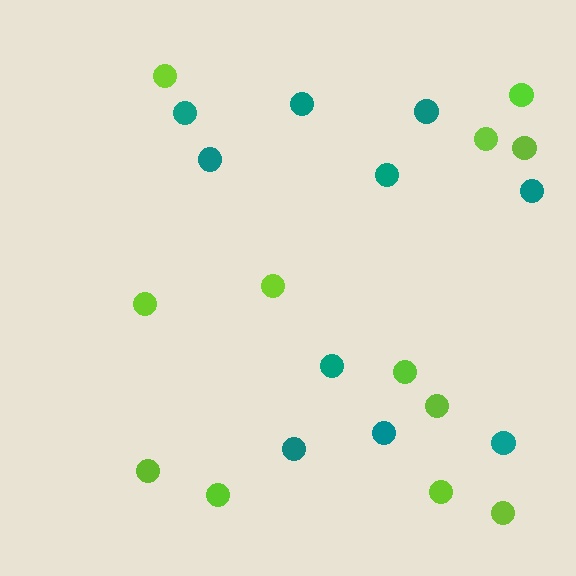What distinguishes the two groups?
There are 2 groups: one group of teal circles (10) and one group of lime circles (12).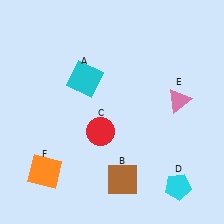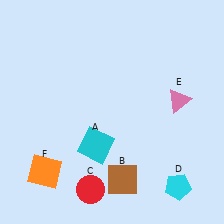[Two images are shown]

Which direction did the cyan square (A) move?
The cyan square (A) moved down.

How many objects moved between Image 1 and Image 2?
2 objects moved between the two images.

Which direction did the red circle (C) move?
The red circle (C) moved down.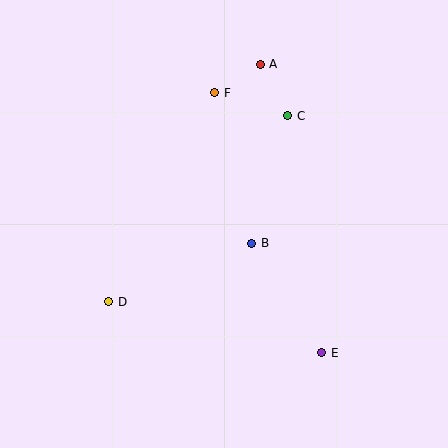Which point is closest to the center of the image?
Point B at (252, 243) is closest to the center.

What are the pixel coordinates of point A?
Point A is at (260, 64).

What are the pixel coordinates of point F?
Point F is at (215, 93).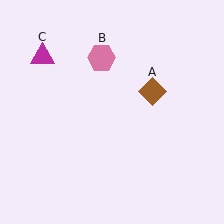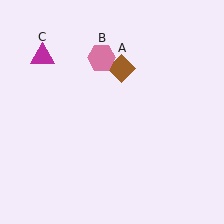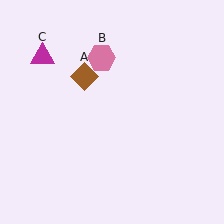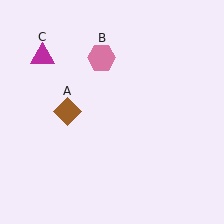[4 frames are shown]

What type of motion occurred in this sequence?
The brown diamond (object A) rotated counterclockwise around the center of the scene.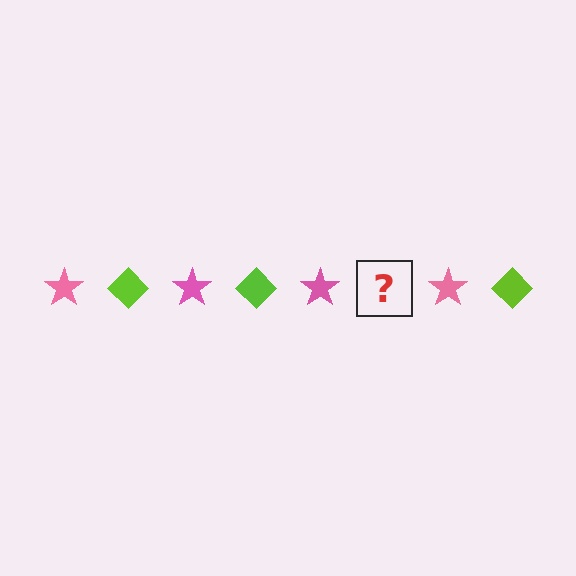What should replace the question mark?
The question mark should be replaced with a lime diamond.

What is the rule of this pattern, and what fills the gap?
The rule is that the pattern alternates between pink star and lime diamond. The gap should be filled with a lime diamond.